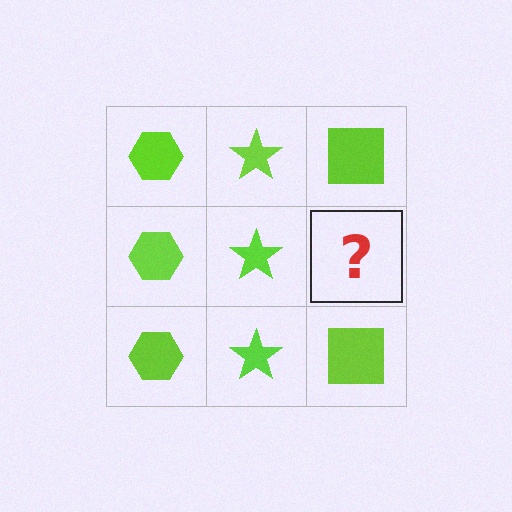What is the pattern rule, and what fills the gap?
The rule is that each column has a consistent shape. The gap should be filled with a lime square.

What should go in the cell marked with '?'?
The missing cell should contain a lime square.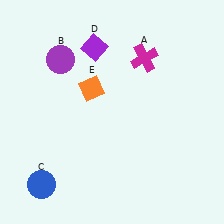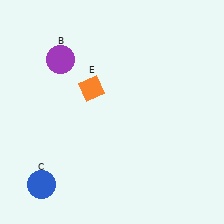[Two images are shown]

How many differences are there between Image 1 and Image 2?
There are 2 differences between the two images.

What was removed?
The purple diamond (D), the magenta cross (A) were removed in Image 2.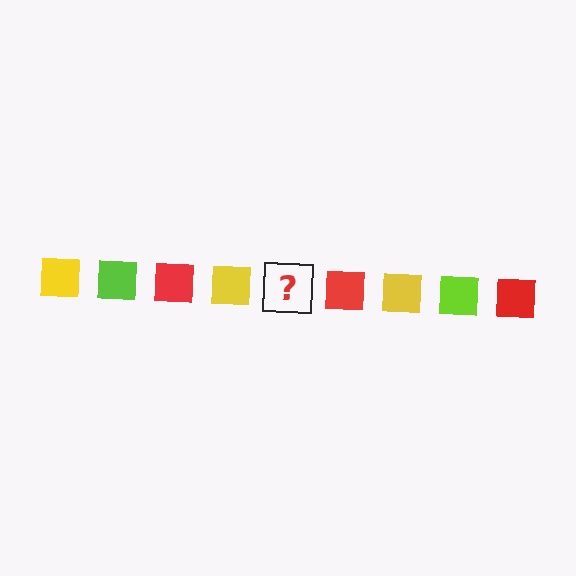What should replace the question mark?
The question mark should be replaced with a lime square.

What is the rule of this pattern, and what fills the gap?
The rule is that the pattern cycles through yellow, lime, red squares. The gap should be filled with a lime square.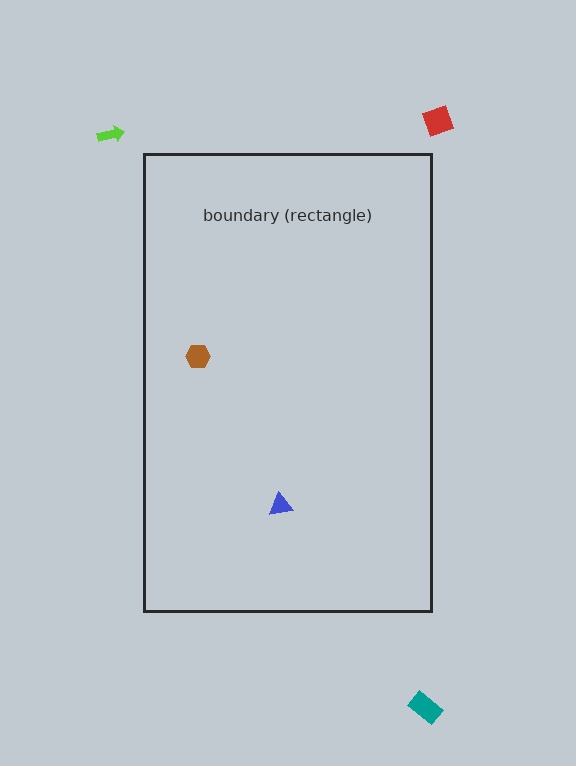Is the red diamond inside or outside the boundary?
Outside.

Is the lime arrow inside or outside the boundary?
Outside.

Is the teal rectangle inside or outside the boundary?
Outside.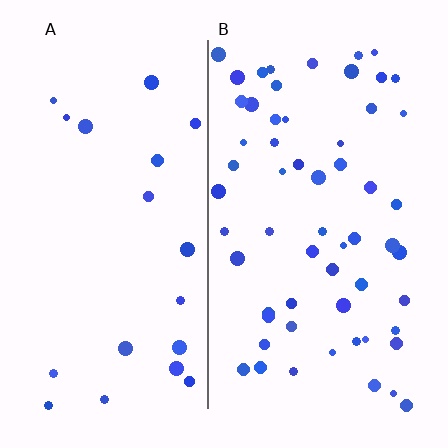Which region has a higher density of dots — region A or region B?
B (the right).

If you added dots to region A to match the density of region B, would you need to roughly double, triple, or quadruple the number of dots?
Approximately triple.